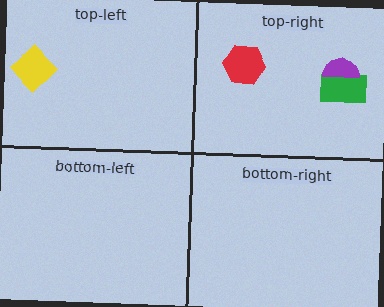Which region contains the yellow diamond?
The top-left region.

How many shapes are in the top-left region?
1.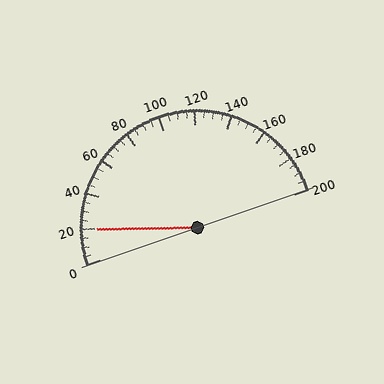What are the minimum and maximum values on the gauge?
The gauge ranges from 0 to 200.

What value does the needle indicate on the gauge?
The needle indicates approximately 20.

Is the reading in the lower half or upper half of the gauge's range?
The reading is in the lower half of the range (0 to 200).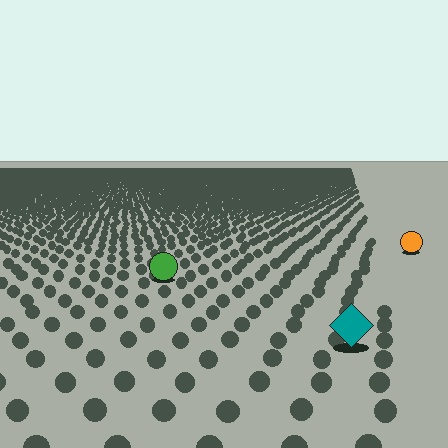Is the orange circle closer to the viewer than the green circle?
No. The green circle is closer — you can tell from the texture gradient: the ground texture is coarser near it.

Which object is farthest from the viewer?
The orange circle is farthest from the viewer. It appears smaller and the ground texture around it is denser.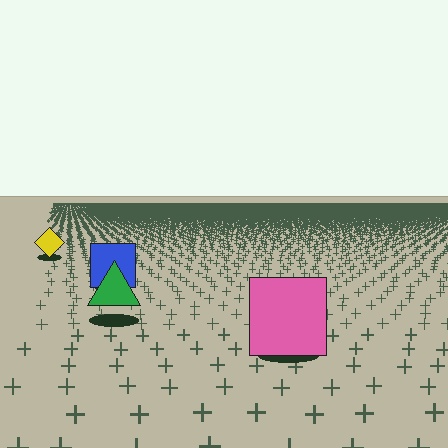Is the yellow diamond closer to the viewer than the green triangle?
No. The green triangle is closer — you can tell from the texture gradient: the ground texture is coarser near it.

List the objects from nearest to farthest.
From nearest to farthest: the pink square, the green triangle, the blue square, the yellow diamond.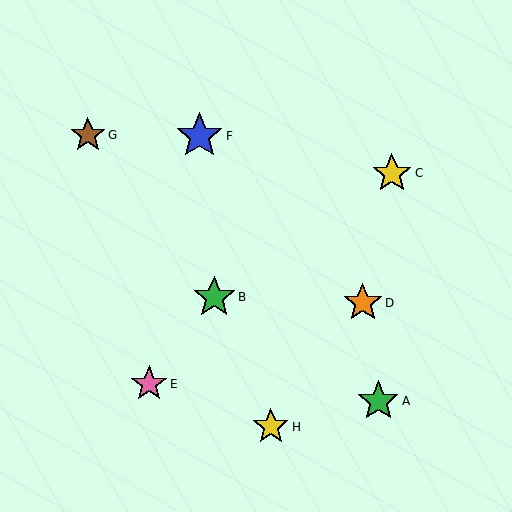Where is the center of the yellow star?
The center of the yellow star is at (392, 173).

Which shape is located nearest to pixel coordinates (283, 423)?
The yellow star (labeled H) at (271, 427) is nearest to that location.